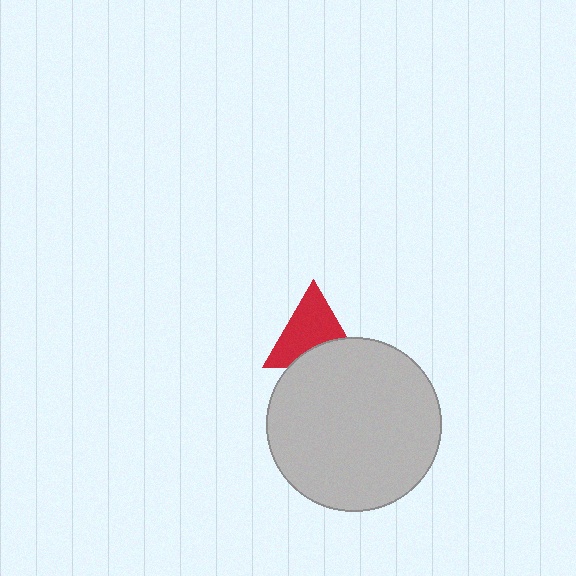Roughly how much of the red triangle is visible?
Most of it is visible (roughly 68%).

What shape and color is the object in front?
The object in front is a light gray circle.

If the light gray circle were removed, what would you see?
You would see the complete red triangle.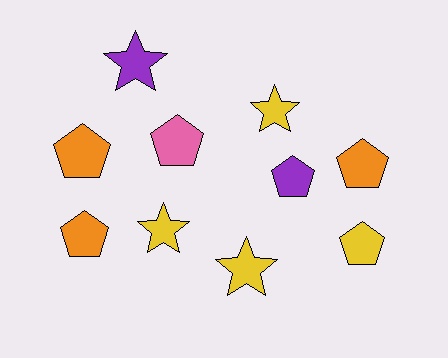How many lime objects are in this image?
There are no lime objects.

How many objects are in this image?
There are 10 objects.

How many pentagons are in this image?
There are 6 pentagons.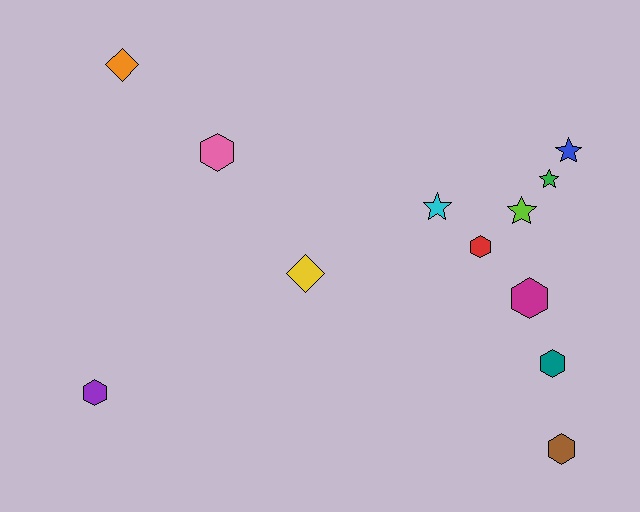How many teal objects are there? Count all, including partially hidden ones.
There is 1 teal object.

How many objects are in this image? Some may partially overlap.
There are 12 objects.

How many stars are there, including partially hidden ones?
There are 4 stars.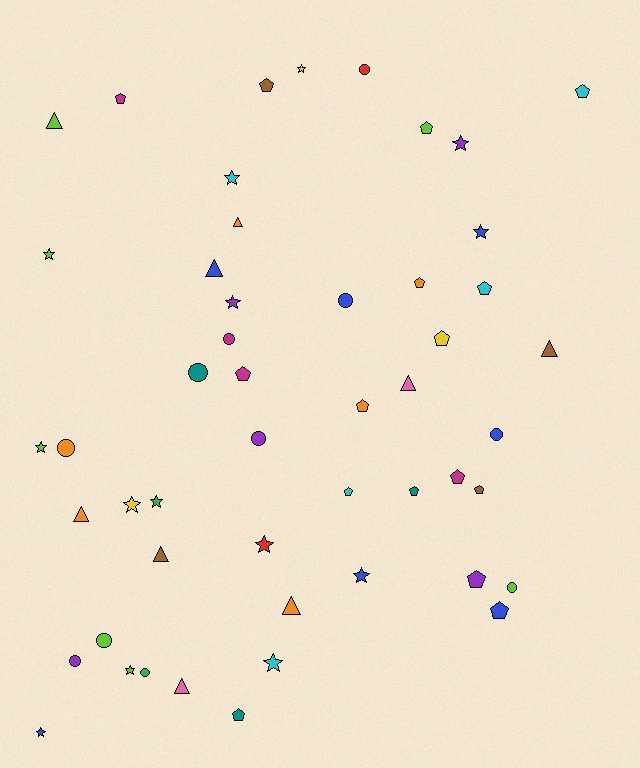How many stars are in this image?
There are 14 stars.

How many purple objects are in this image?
There are 5 purple objects.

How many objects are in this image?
There are 50 objects.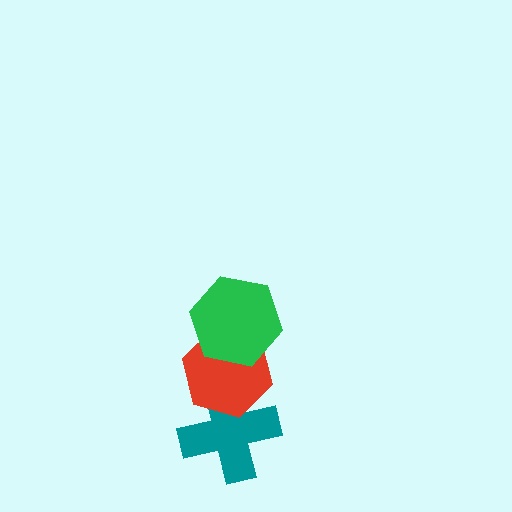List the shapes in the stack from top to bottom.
From top to bottom: the green hexagon, the red hexagon, the teal cross.